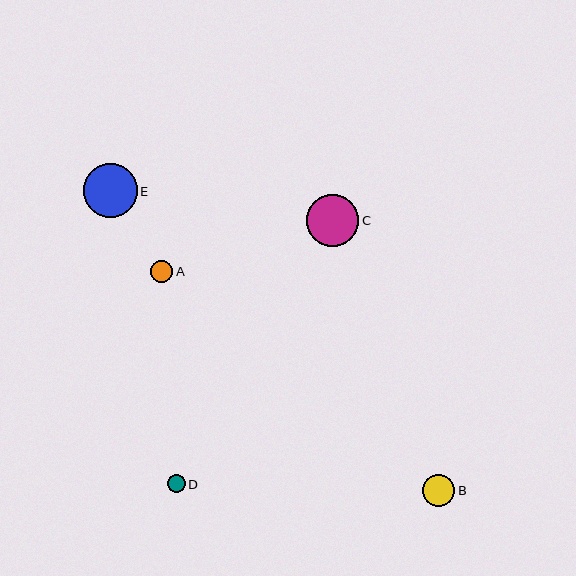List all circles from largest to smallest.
From largest to smallest: E, C, B, A, D.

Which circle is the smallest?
Circle D is the smallest with a size of approximately 18 pixels.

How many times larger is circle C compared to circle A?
Circle C is approximately 2.4 times the size of circle A.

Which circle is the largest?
Circle E is the largest with a size of approximately 54 pixels.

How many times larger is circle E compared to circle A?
Circle E is approximately 2.4 times the size of circle A.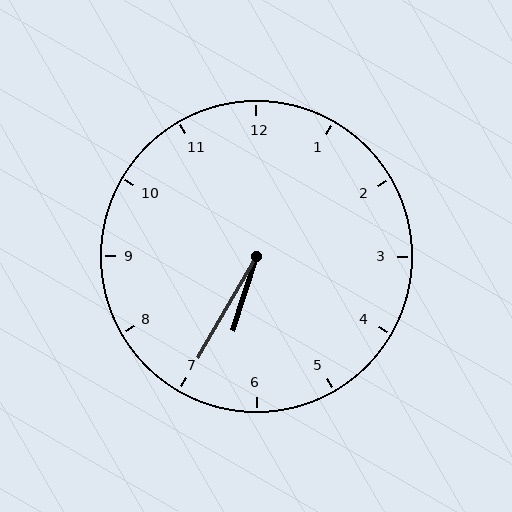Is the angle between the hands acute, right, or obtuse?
It is acute.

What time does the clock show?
6:35.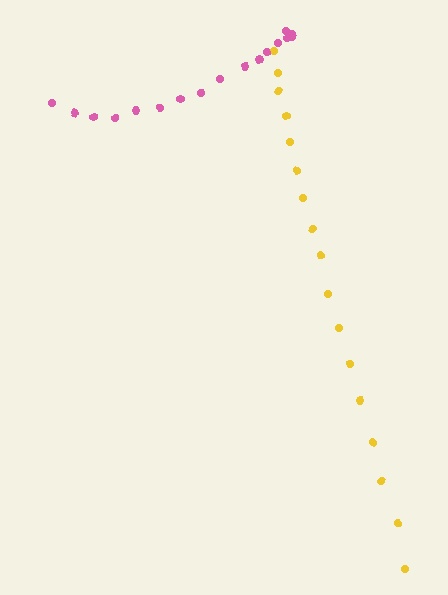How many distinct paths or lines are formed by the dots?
There are 2 distinct paths.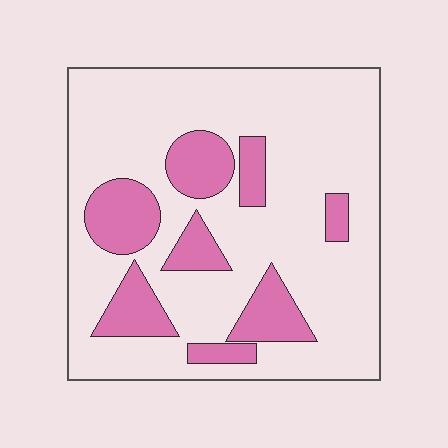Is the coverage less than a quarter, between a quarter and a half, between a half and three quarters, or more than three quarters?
Less than a quarter.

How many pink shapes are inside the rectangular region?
8.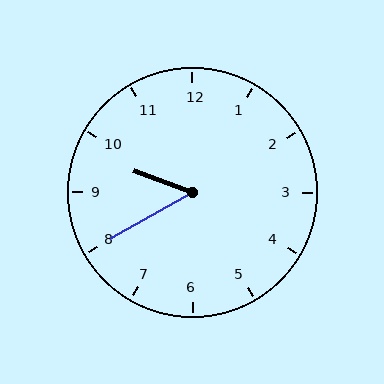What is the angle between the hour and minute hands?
Approximately 50 degrees.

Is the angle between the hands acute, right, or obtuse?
It is acute.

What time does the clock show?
9:40.